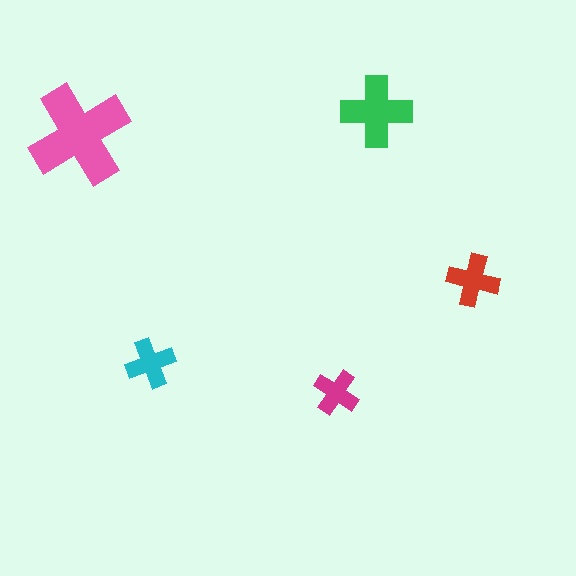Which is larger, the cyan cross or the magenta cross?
The cyan one.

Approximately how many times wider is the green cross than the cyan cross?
About 1.5 times wider.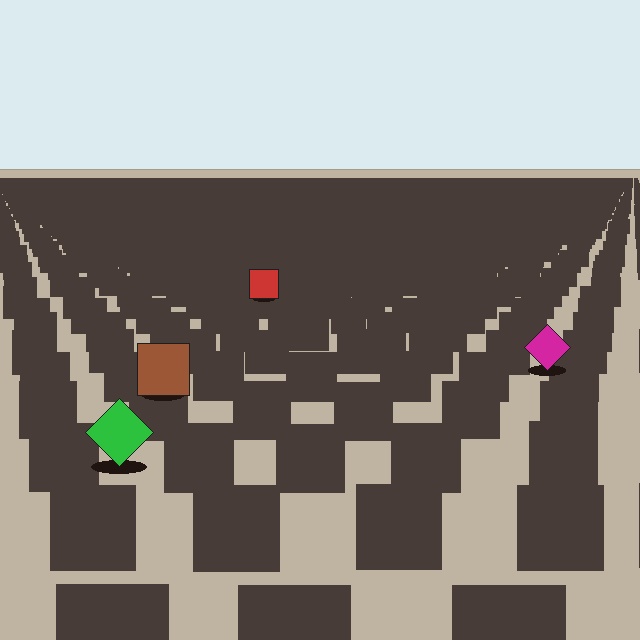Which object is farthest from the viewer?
The red square is farthest from the viewer. It appears smaller and the ground texture around it is denser.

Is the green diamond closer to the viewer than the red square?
Yes. The green diamond is closer — you can tell from the texture gradient: the ground texture is coarser near it.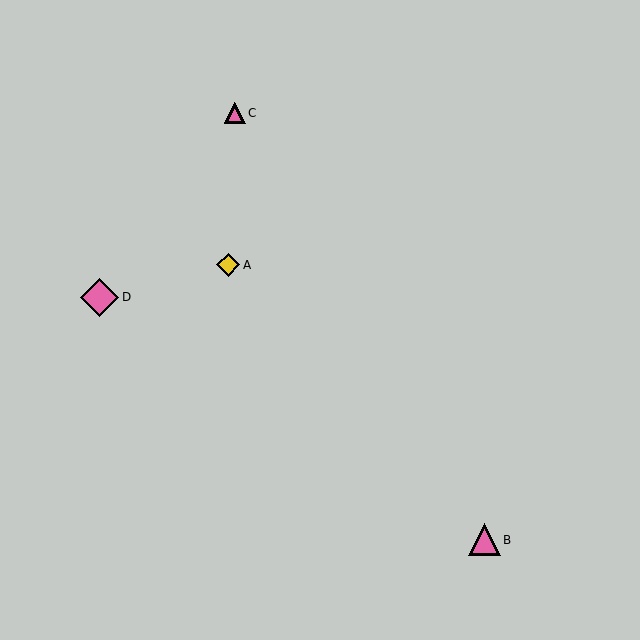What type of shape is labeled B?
Shape B is a pink triangle.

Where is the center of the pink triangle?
The center of the pink triangle is at (235, 113).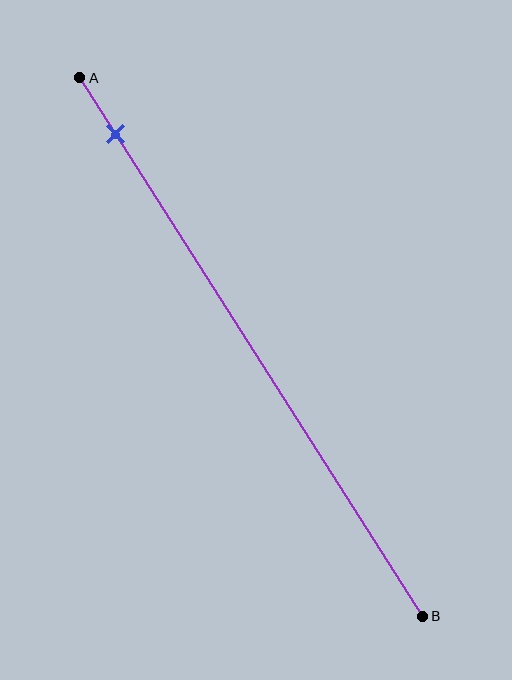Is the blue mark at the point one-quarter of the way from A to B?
No, the mark is at about 10% from A, not at the 25% one-quarter point.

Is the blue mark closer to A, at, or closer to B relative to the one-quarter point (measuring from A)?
The blue mark is closer to point A than the one-quarter point of segment AB.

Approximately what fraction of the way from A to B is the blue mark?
The blue mark is approximately 10% of the way from A to B.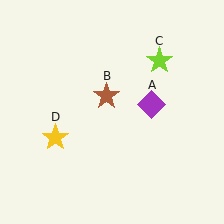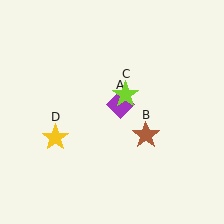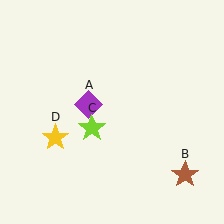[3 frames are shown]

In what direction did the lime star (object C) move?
The lime star (object C) moved down and to the left.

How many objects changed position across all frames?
3 objects changed position: purple diamond (object A), brown star (object B), lime star (object C).